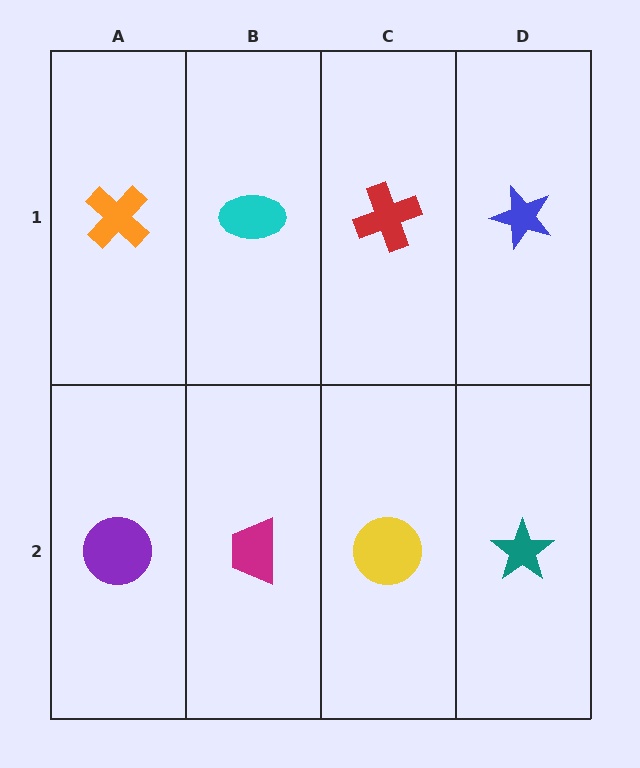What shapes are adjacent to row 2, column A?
An orange cross (row 1, column A), a magenta trapezoid (row 2, column B).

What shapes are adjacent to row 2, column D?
A blue star (row 1, column D), a yellow circle (row 2, column C).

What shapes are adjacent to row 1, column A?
A purple circle (row 2, column A), a cyan ellipse (row 1, column B).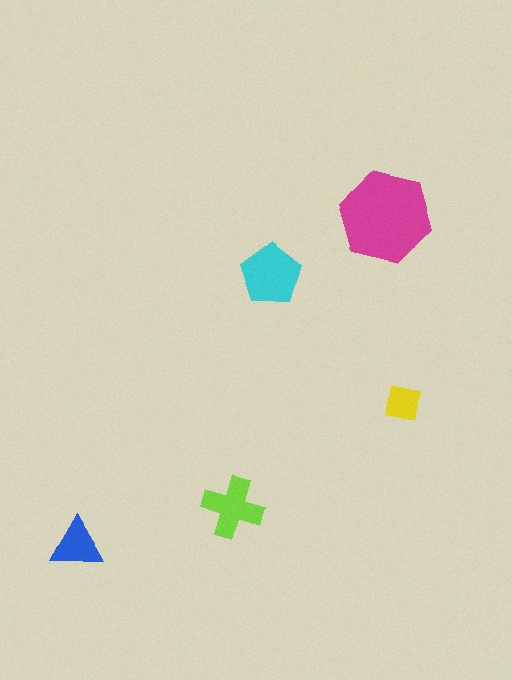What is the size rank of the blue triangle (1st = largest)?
4th.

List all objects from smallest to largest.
The yellow square, the blue triangle, the lime cross, the cyan pentagon, the magenta hexagon.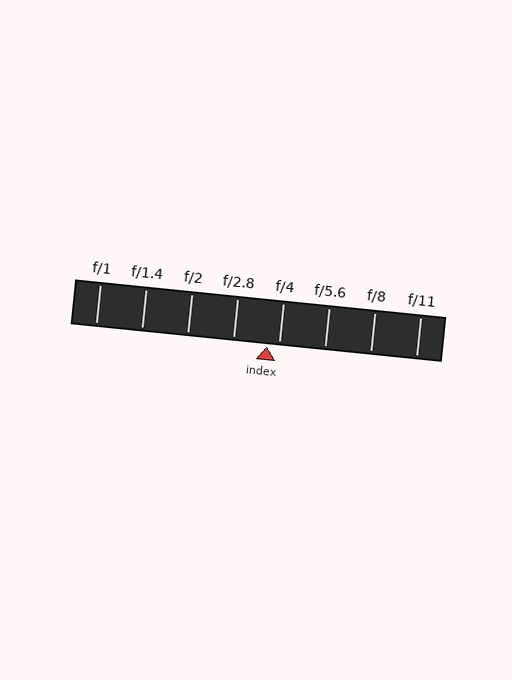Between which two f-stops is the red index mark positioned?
The index mark is between f/2.8 and f/4.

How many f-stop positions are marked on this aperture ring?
There are 8 f-stop positions marked.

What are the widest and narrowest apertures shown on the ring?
The widest aperture shown is f/1 and the narrowest is f/11.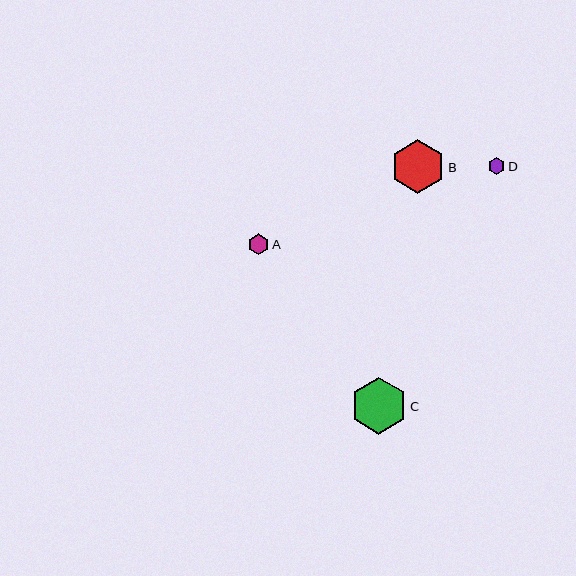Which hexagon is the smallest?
Hexagon D is the smallest with a size of approximately 17 pixels.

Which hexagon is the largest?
Hexagon C is the largest with a size of approximately 57 pixels.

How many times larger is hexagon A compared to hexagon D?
Hexagon A is approximately 1.2 times the size of hexagon D.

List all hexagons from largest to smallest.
From largest to smallest: C, B, A, D.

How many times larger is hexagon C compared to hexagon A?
Hexagon C is approximately 2.7 times the size of hexagon A.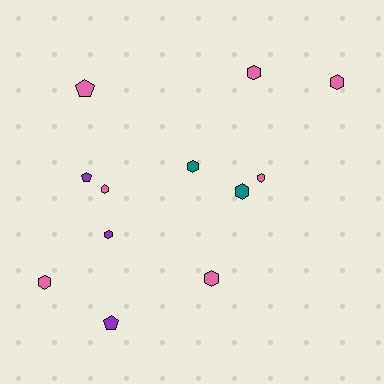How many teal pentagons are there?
There are no teal pentagons.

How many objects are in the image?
There are 12 objects.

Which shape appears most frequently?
Hexagon, with 9 objects.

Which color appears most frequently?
Pink, with 7 objects.